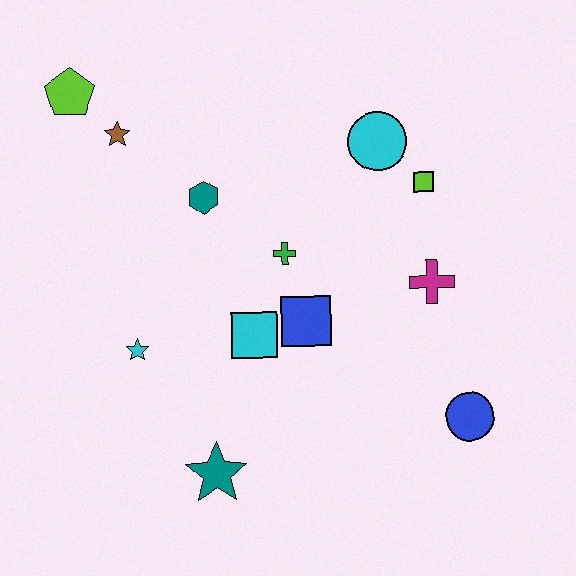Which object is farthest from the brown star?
The blue circle is farthest from the brown star.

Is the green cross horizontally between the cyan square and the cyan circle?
Yes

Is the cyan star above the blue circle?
Yes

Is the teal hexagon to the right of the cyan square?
No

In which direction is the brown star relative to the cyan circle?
The brown star is to the left of the cyan circle.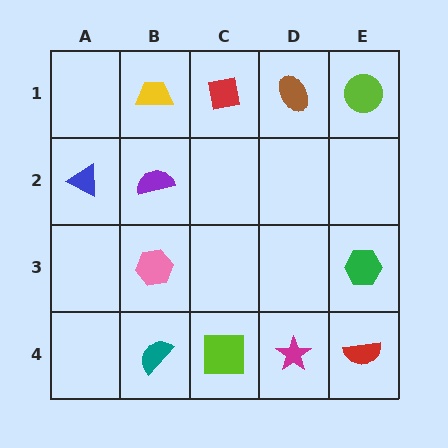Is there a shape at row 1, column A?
No, that cell is empty.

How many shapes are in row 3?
2 shapes.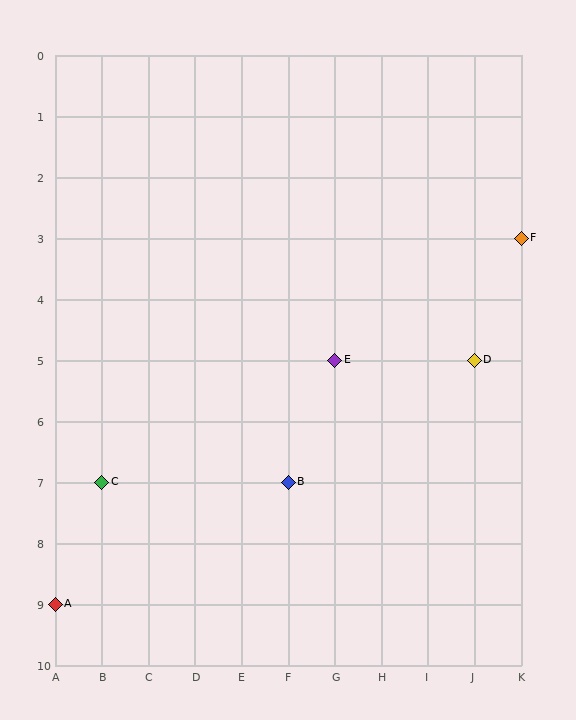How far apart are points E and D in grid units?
Points E and D are 3 columns apart.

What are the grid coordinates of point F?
Point F is at grid coordinates (K, 3).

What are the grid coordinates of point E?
Point E is at grid coordinates (G, 5).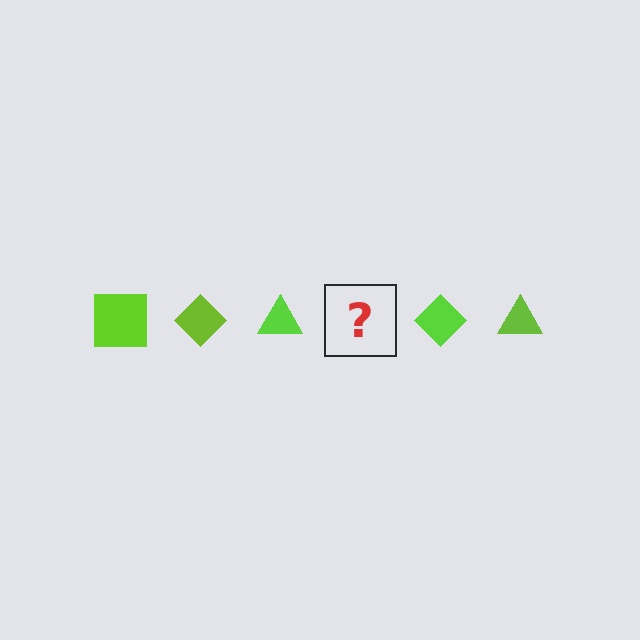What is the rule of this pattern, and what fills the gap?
The rule is that the pattern cycles through square, diamond, triangle shapes in lime. The gap should be filled with a lime square.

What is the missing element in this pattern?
The missing element is a lime square.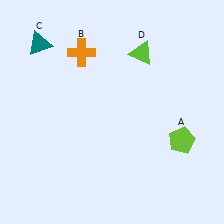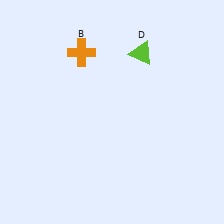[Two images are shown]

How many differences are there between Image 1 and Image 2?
There are 2 differences between the two images.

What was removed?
The teal triangle (C), the lime pentagon (A) were removed in Image 2.